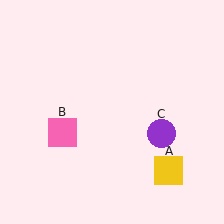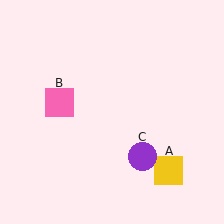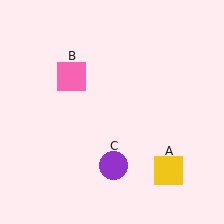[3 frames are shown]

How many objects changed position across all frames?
2 objects changed position: pink square (object B), purple circle (object C).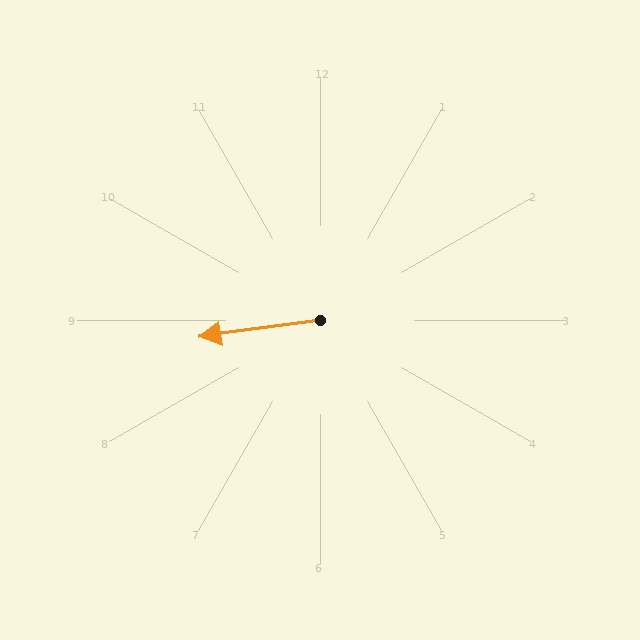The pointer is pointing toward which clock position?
Roughly 9 o'clock.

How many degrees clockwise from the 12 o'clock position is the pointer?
Approximately 262 degrees.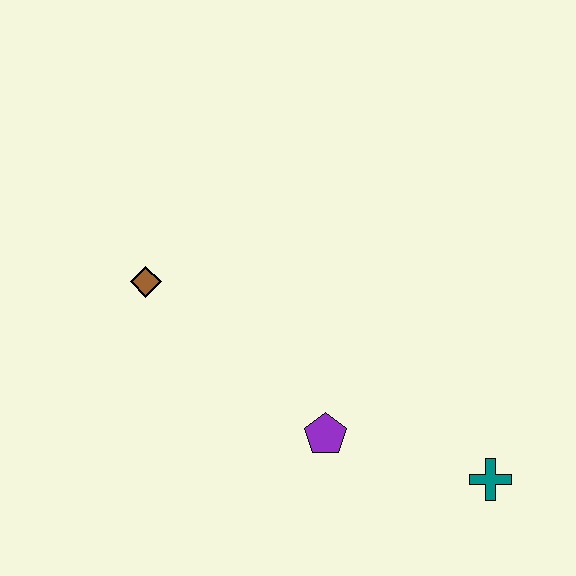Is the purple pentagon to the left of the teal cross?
Yes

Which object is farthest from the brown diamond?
The teal cross is farthest from the brown diamond.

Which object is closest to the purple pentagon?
The teal cross is closest to the purple pentagon.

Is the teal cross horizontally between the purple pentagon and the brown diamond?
No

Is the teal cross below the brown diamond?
Yes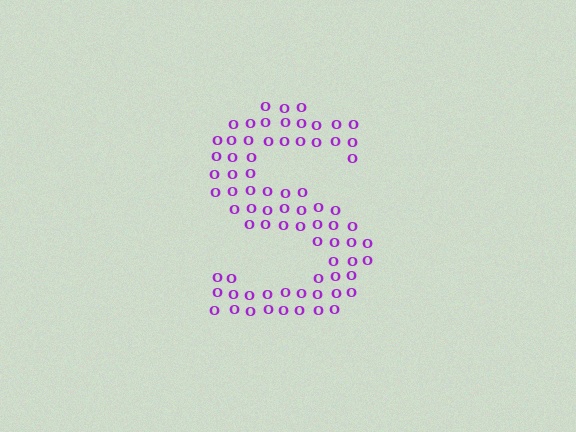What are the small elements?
The small elements are letter O's.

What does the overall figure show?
The overall figure shows the letter S.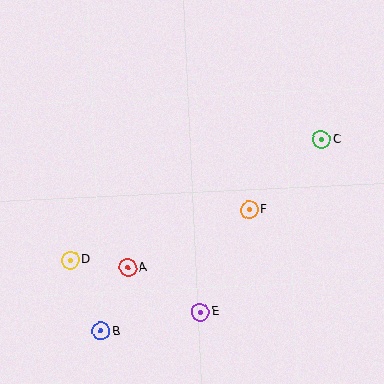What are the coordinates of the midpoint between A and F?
The midpoint between A and F is at (189, 239).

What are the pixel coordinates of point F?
Point F is at (249, 210).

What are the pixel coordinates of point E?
Point E is at (200, 312).